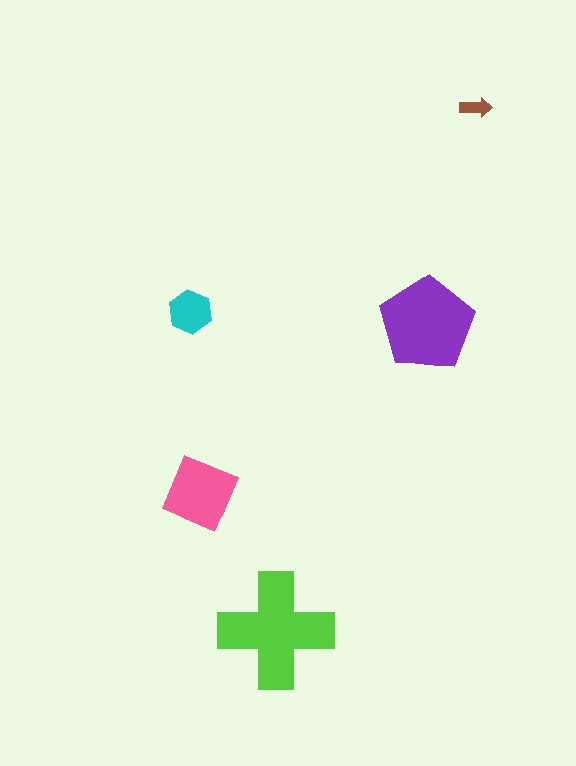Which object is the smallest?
The brown arrow.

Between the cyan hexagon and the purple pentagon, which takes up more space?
The purple pentagon.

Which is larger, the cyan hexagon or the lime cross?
The lime cross.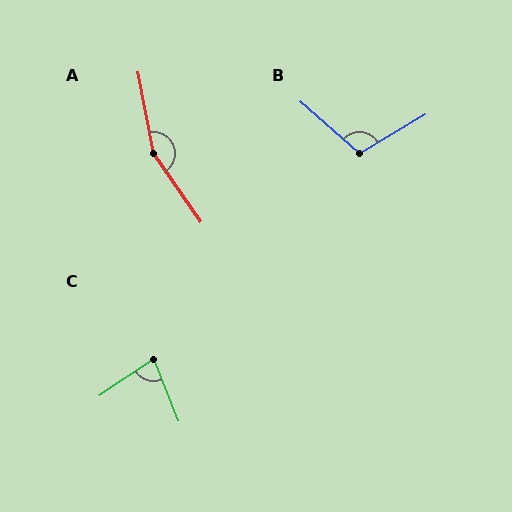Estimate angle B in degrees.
Approximately 108 degrees.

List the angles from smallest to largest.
C (78°), B (108°), A (156°).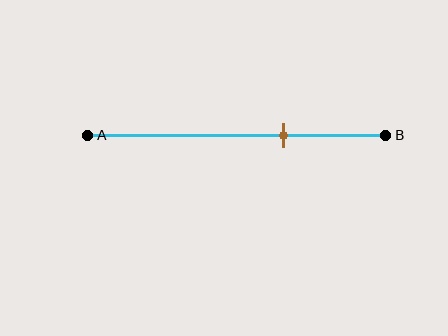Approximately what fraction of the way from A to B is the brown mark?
The brown mark is approximately 65% of the way from A to B.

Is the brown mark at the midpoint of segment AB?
No, the mark is at about 65% from A, not at the 50% midpoint.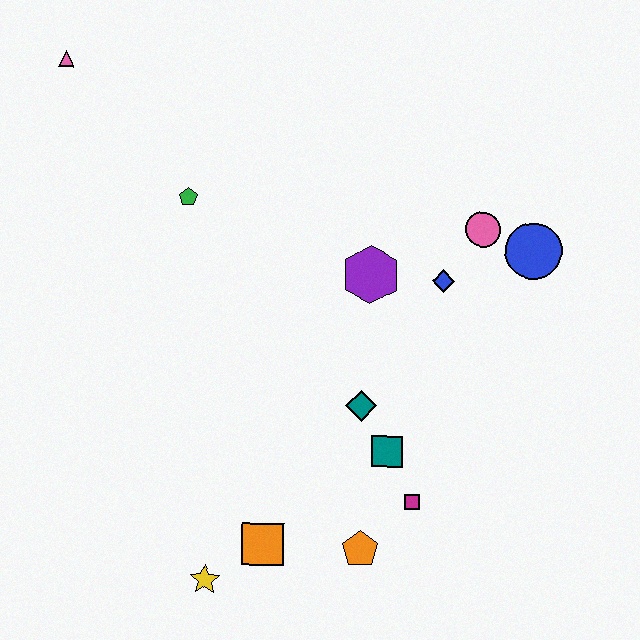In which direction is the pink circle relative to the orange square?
The pink circle is above the orange square.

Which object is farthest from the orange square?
The pink triangle is farthest from the orange square.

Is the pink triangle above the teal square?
Yes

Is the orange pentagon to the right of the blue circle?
No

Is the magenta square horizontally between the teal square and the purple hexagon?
No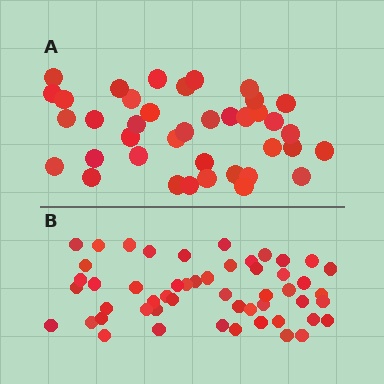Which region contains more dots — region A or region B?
Region B (the bottom region) has more dots.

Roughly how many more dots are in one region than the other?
Region B has approximately 15 more dots than region A.